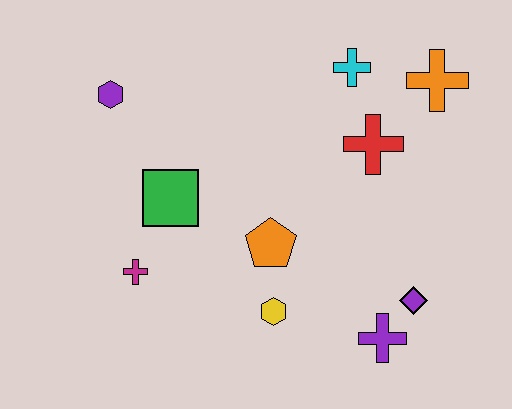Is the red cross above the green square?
Yes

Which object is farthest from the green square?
The orange cross is farthest from the green square.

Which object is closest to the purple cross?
The purple diamond is closest to the purple cross.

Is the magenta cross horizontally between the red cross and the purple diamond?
No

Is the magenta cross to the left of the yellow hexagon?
Yes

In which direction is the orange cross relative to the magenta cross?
The orange cross is to the right of the magenta cross.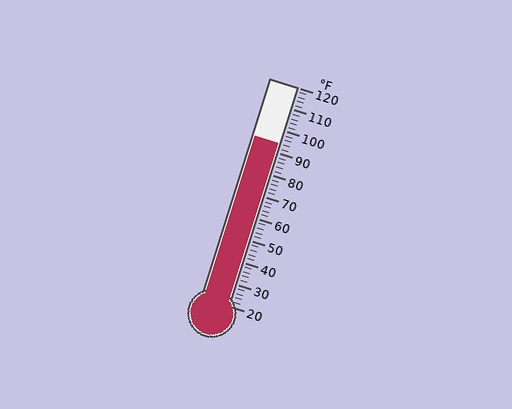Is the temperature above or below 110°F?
The temperature is below 110°F.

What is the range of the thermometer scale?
The thermometer scale ranges from 20°F to 120°F.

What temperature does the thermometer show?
The thermometer shows approximately 94°F.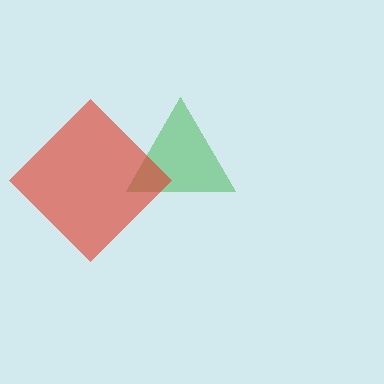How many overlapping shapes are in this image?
There are 2 overlapping shapes in the image.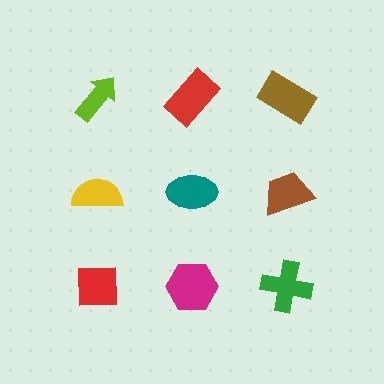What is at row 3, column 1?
A red square.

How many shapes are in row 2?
3 shapes.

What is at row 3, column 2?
A magenta hexagon.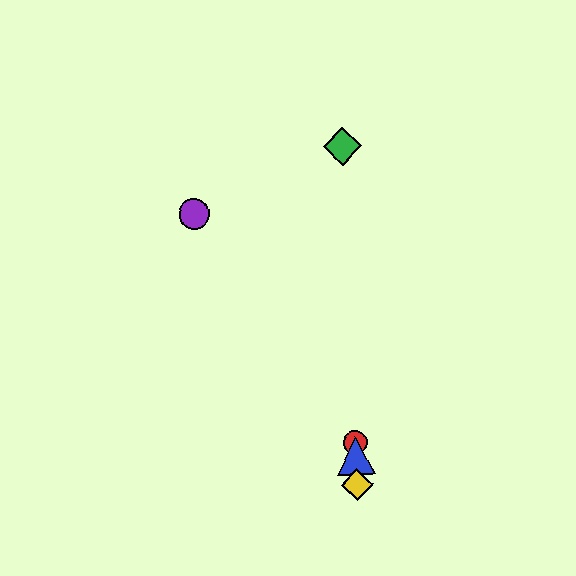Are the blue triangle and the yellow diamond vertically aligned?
Yes, both are at x≈356.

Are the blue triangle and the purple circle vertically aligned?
No, the blue triangle is at x≈356 and the purple circle is at x≈194.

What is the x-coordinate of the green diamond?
The green diamond is at x≈342.